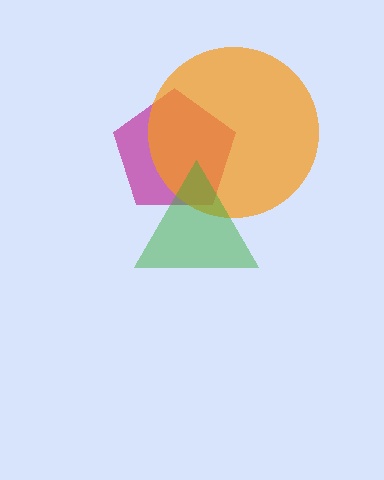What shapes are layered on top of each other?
The layered shapes are: a magenta pentagon, an orange circle, a green triangle.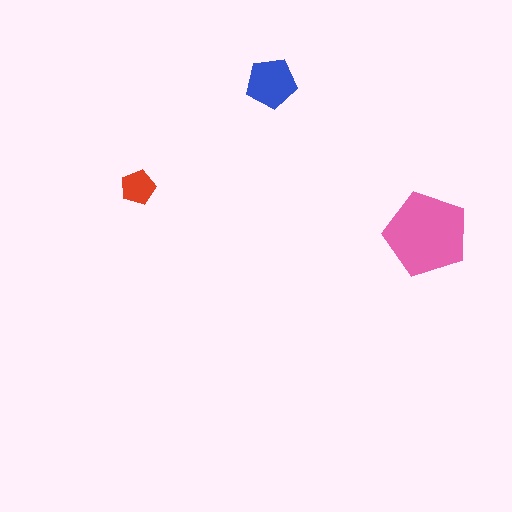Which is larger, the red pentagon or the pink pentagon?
The pink one.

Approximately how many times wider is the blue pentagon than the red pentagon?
About 1.5 times wider.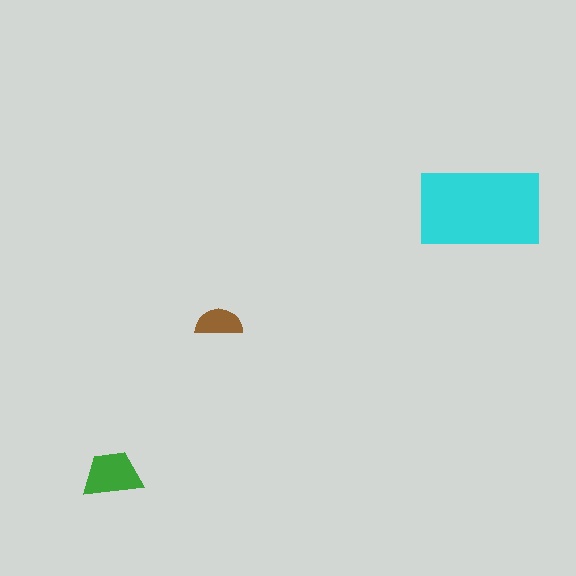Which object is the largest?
The cyan rectangle.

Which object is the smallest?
The brown semicircle.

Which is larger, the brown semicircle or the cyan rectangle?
The cyan rectangle.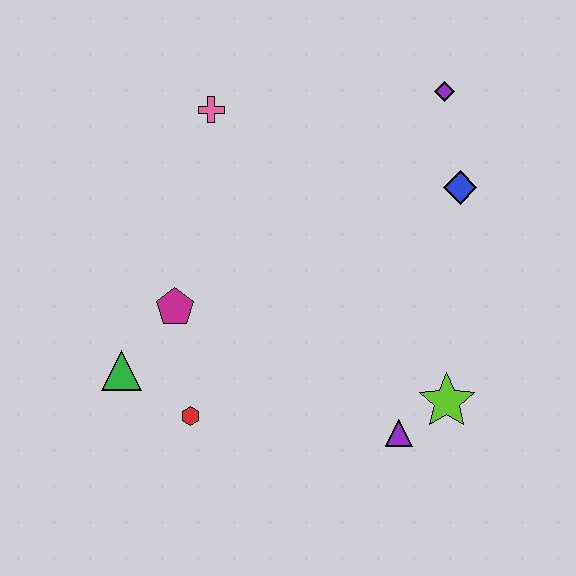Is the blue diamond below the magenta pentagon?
No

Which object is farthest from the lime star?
The pink cross is farthest from the lime star.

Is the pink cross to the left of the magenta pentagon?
No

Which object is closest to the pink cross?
The magenta pentagon is closest to the pink cross.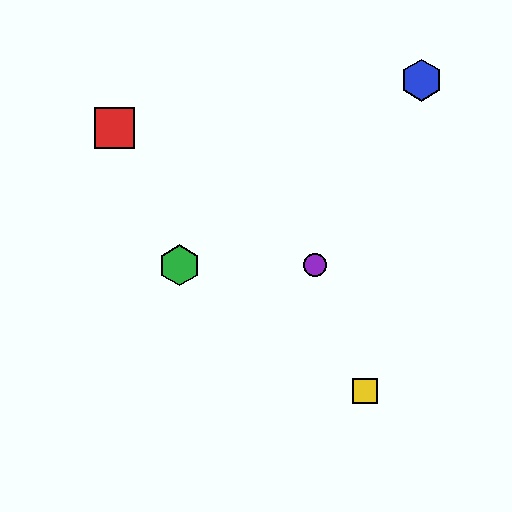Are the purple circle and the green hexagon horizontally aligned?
Yes, both are at y≈265.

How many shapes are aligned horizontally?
2 shapes (the green hexagon, the purple circle) are aligned horizontally.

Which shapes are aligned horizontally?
The green hexagon, the purple circle are aligned horizontally.